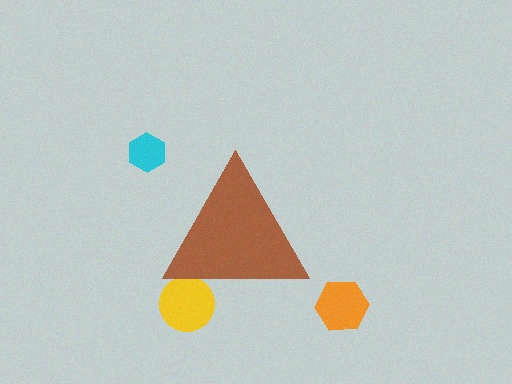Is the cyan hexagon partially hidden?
No, the cyan hexagon is fully visible.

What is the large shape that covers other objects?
A brown triangle.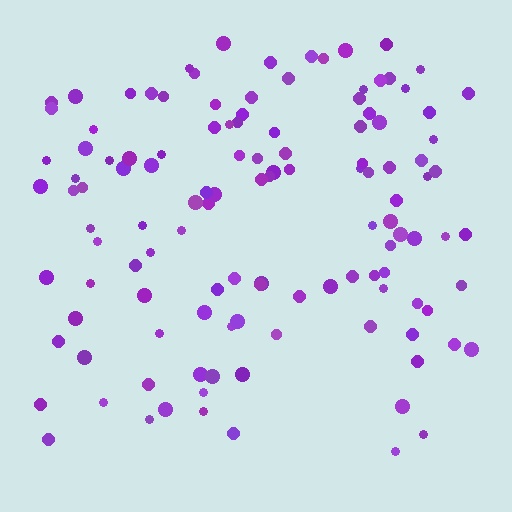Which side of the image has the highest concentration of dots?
The top.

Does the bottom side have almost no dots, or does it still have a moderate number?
Still a moderate number, just noticeably fewer than the top.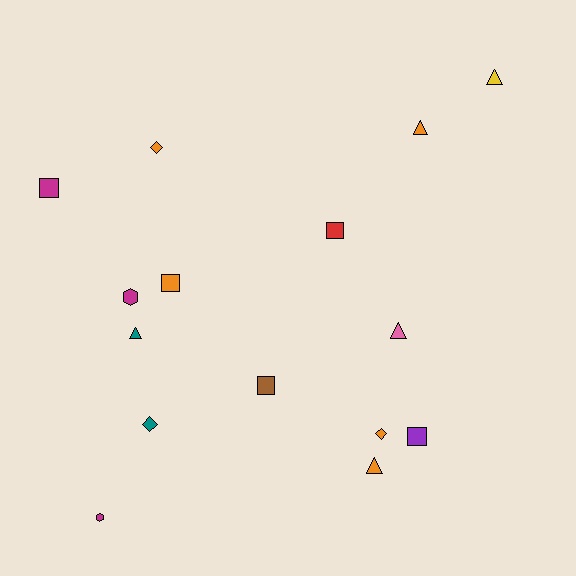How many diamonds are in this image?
There are 3 diamonds.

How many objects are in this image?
There are 15 objects.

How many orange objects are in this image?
There are 5 orange objects.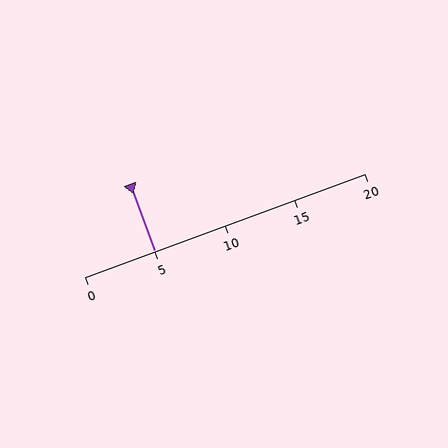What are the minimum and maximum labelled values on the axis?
The axis runs from 0 to 20.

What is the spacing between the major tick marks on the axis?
The major ticks are spaced 5 apart.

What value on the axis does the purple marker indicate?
The marker indicates approximately 5.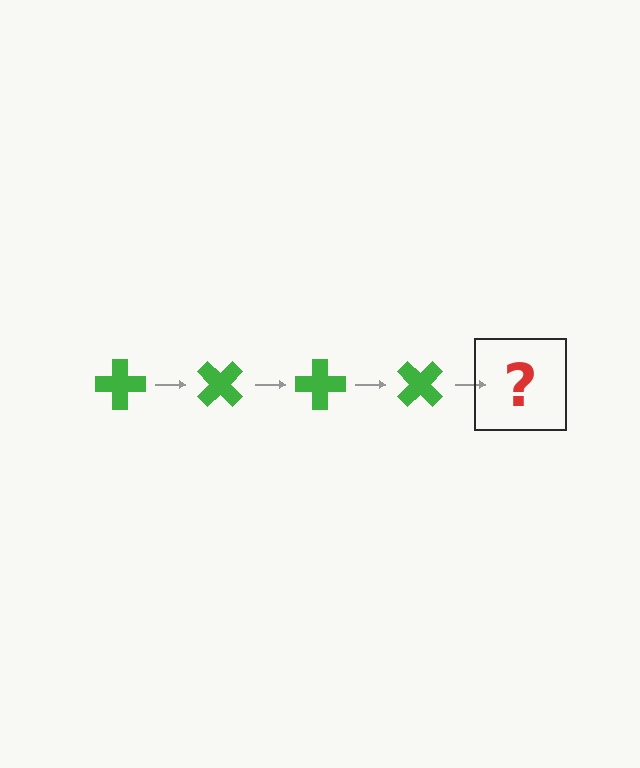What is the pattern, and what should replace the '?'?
The pattern is that the cross rotates 45 degrees each step. The '?' should be a green cross rotated 180 degrees.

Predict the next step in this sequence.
The next step is a green cross rotated 180 degrees.